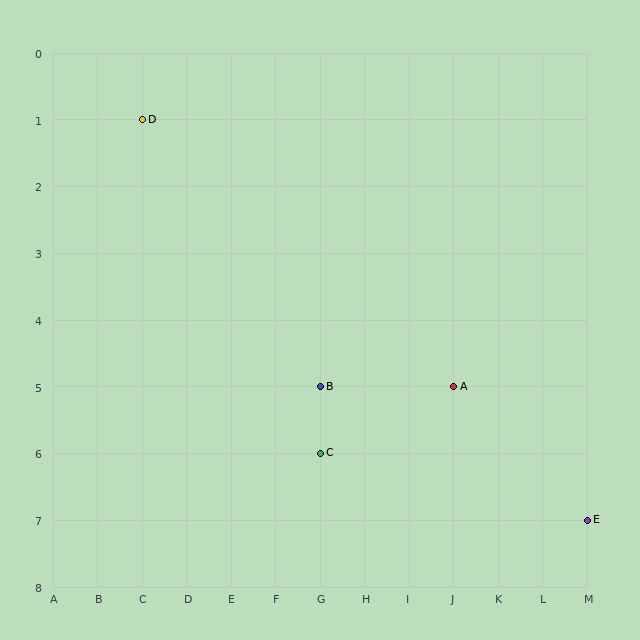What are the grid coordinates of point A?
Point A is at grid coordinates (J, 5).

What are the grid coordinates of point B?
Point B is at grid coordinates (G, 5).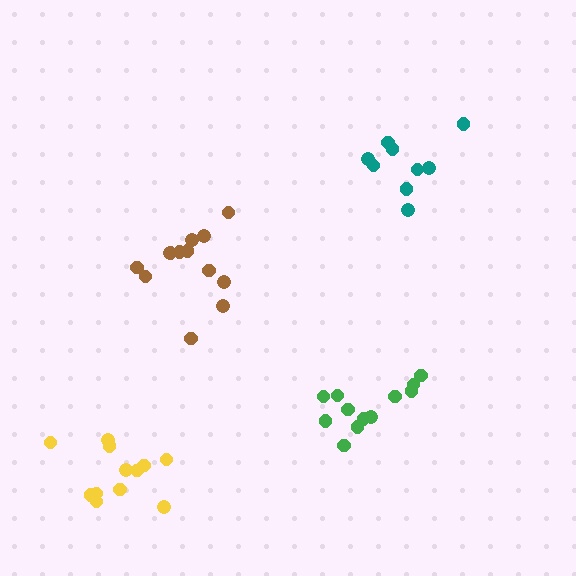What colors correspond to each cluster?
The clusters are colored: brown, yellow, teal, green.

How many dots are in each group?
Group 1: 13 dots, Group 2: 12 dots, Group 3: 9 dots, Group 4: 12 dots (46 total).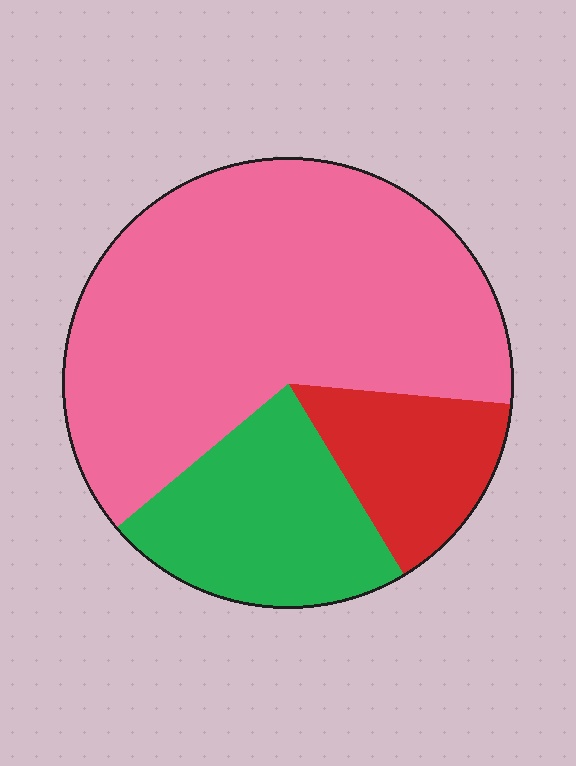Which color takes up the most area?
Pink, at roughly 65%.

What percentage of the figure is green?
Green covers 22% of the figure.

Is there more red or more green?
Green.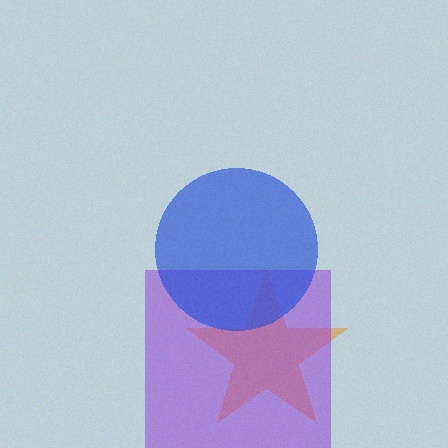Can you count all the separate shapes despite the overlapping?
Yes, there are 3 separate shapes.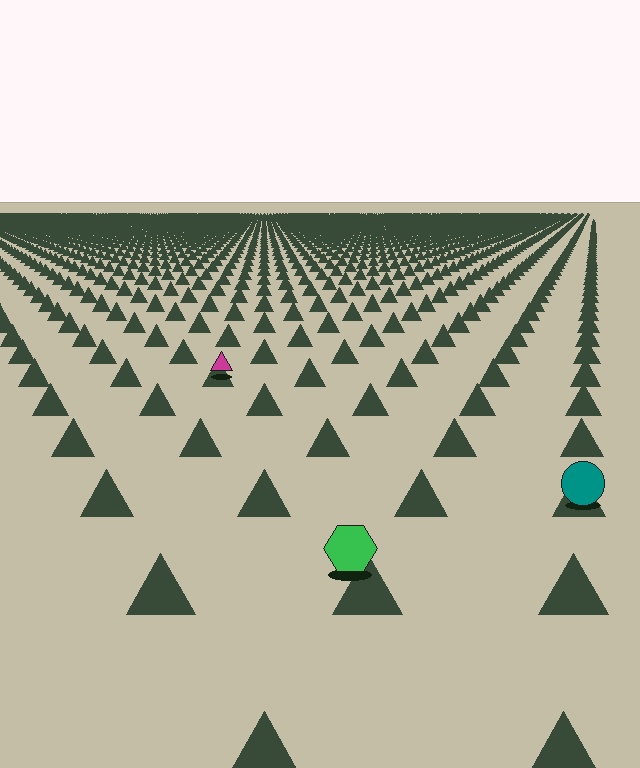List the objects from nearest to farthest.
From nearest to farthest: the green hexagon, the teal circle, the magenta triangle.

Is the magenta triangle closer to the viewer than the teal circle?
No. The teal circle is closer — you can tell from the texture gradient: the ground texture is coarser near it.